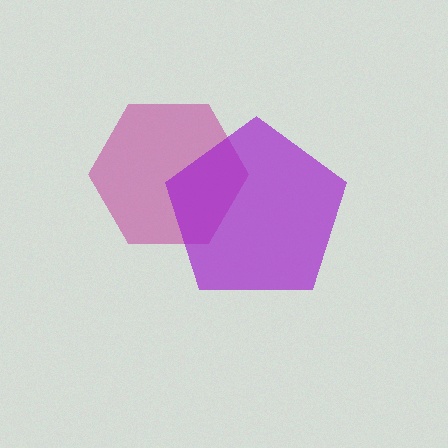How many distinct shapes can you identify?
There are 2 distinct shapes: a magenta hexagon, a purple pentagon.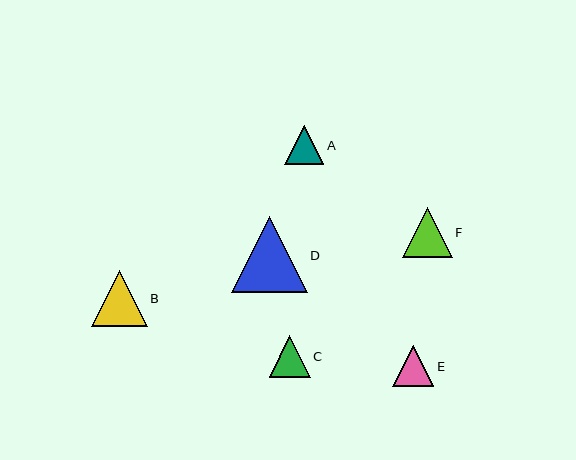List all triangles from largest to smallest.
From largest to smallest: D, B, F, C, E, A.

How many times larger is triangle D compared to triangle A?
Triangle D is approximately 2.0 times the size of triangle A.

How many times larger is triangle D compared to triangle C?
Triangle D is approximately 1.8 times the size of triangle C.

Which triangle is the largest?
Triangle D is the largest with a size of approximately 76 pixels.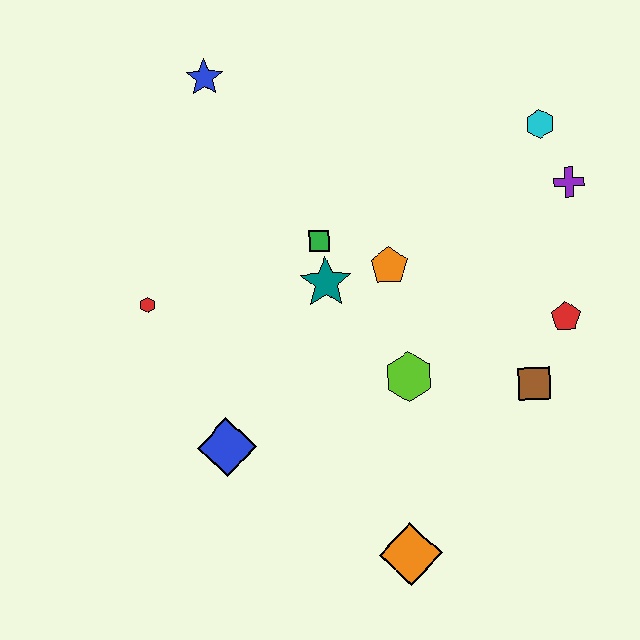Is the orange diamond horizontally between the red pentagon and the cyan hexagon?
No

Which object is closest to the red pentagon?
The brown square is closest to the red pentagon.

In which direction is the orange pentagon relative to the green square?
The orange pentagon is to the right of the green square.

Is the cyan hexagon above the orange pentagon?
Yes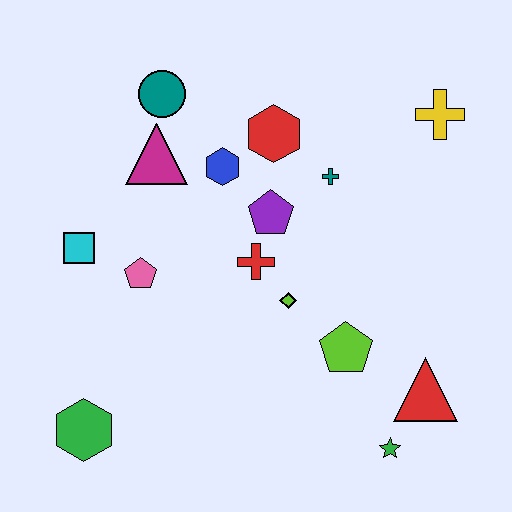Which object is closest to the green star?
The red triangle is closest to the green star.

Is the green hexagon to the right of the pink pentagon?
No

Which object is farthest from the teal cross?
The green hexagon is farthest from the teal cross.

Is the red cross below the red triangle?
No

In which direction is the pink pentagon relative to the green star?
The pink pentagon is to the left of the green star.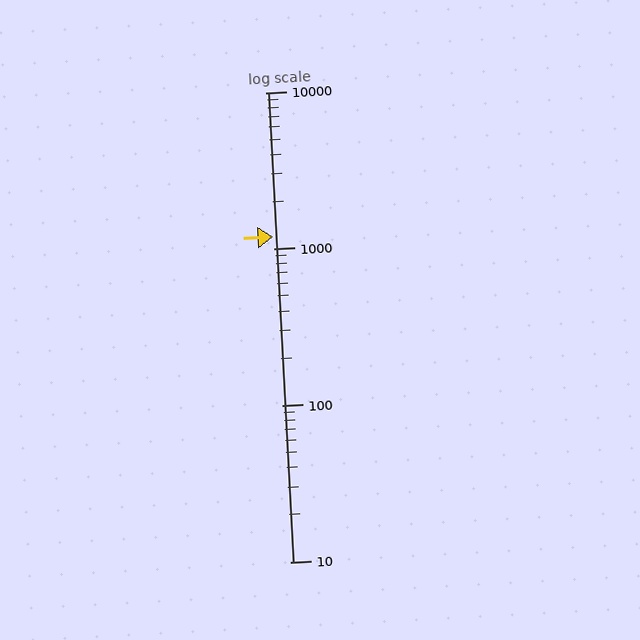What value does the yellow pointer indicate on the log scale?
The pointer indicates approximately 1200.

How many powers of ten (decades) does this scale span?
The scale spans 3 decades, from 10 to 10000.